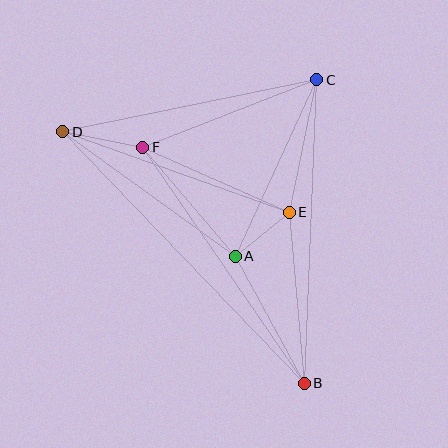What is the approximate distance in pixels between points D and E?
The distance between D and E is approximately 241 pixels.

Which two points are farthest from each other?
Points B and D are farthest from each other.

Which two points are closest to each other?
Points A and E are closest to each other.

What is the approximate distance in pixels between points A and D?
The distance between A and D is approximately 213 pixels.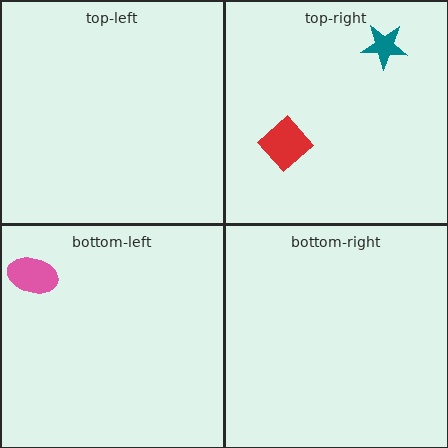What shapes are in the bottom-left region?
The pink ellipse.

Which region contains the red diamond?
The top-right region.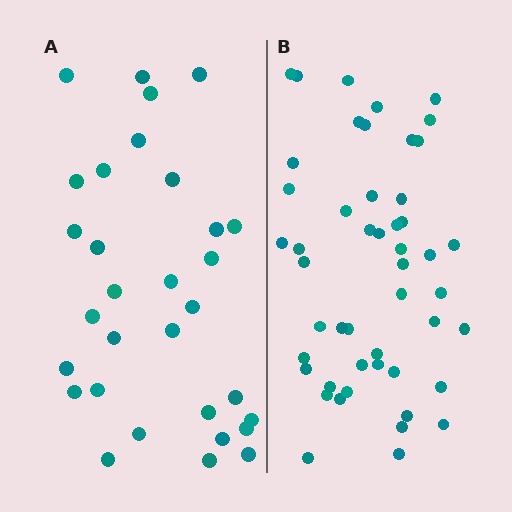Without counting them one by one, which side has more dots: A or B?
Region B (the right region) has more dots.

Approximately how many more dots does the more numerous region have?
Region B has approximately 20 more dots than region A.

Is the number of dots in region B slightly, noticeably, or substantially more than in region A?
Region B has substantially more. The ratio is roughly 1.6 to 1.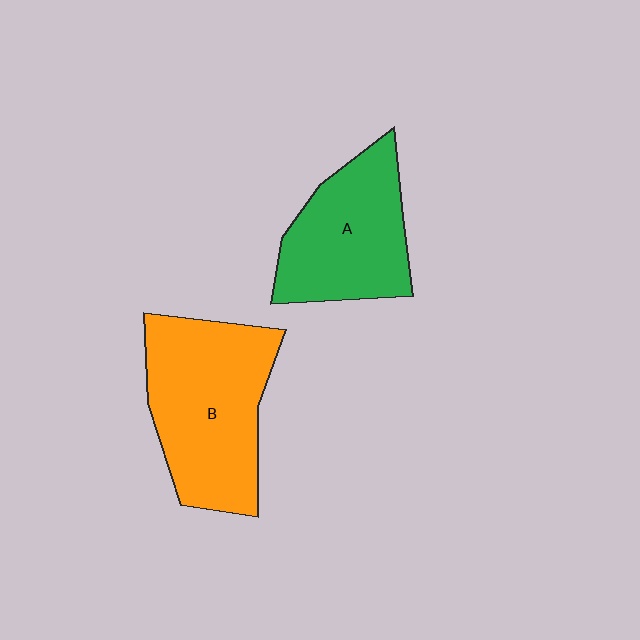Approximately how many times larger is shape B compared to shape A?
Approximately 1.3 times.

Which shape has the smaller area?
Shape A (green).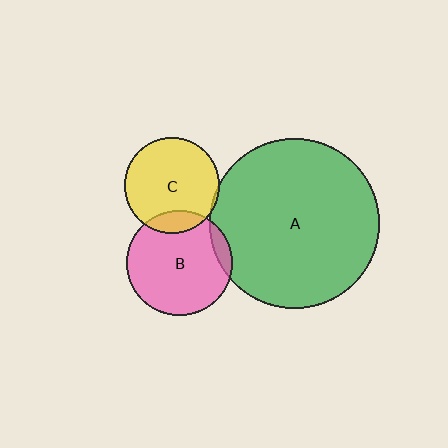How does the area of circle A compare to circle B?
Approximately 2.6 times.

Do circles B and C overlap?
Yes.